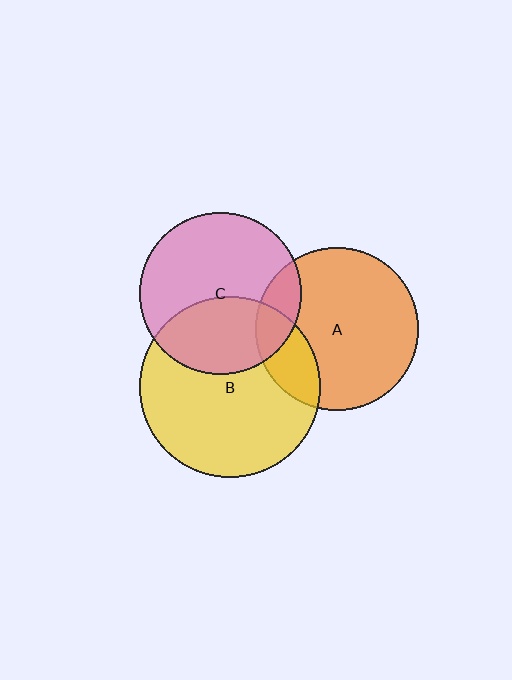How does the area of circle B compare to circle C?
Approximately 1.2 times.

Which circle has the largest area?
Circle B (yellow).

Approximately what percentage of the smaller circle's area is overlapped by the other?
Approximately 15%.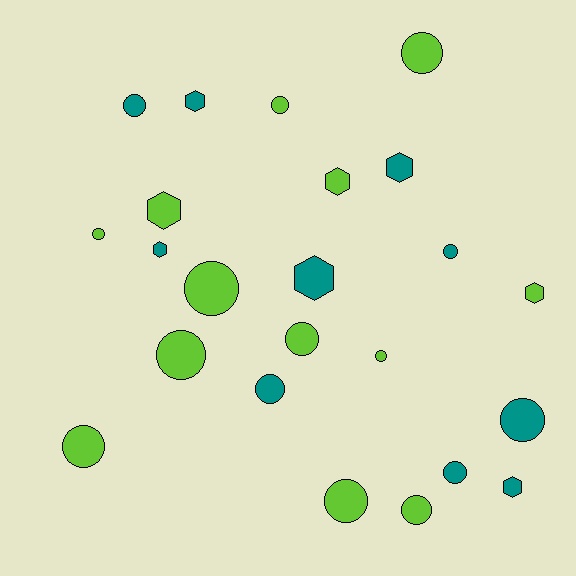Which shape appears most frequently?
Circle, with 15 objects.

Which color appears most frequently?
Lime, with 13 objects.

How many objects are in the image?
There are 23 objects.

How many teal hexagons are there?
There are 5 teal hexagons.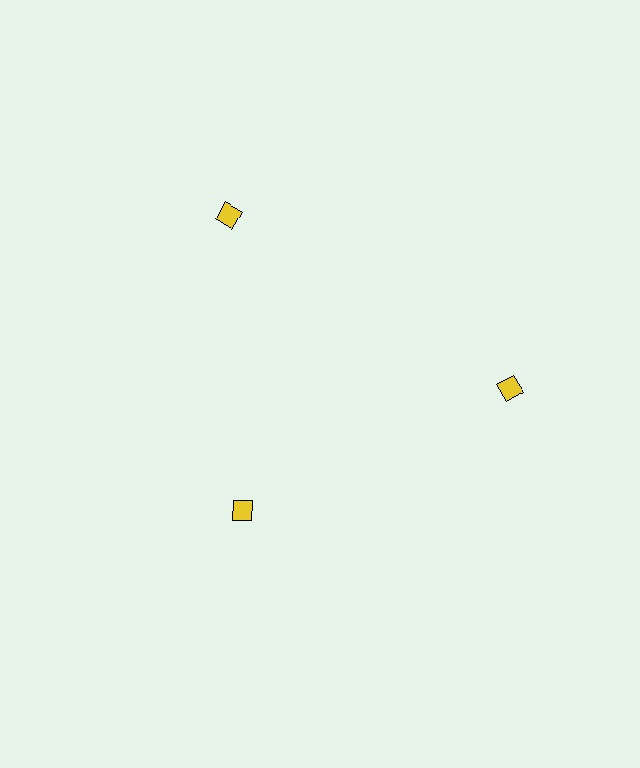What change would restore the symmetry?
The symmetry would be restored by moving it outward, back onto the ring so that all 3 diamonds sit at equal angles and equal distance from the center.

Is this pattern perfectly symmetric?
No. The 3 yellow diamonds are arranged in a ring, but one element near the 7 o'clock position is pulled inward toward the center, breaking the 3-fold rotational symmetry.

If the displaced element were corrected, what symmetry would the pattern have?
It would have 3-fold rotational symmetry — the pattern would map onto itself every 120 degrees.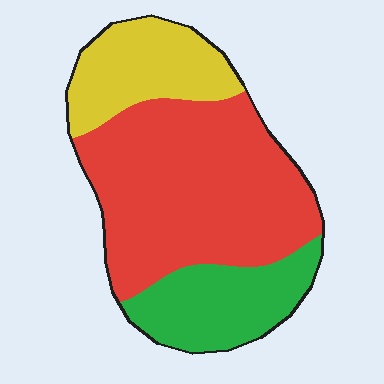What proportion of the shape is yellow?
Yellow covers around 20% of the shape.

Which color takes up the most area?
Red, at roughly 55%.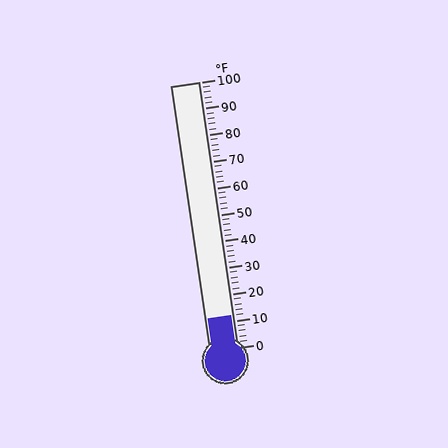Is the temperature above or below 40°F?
The temperature is below 40°F.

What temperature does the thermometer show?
The thermometer shows approximately 12°F.